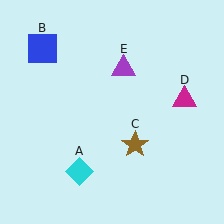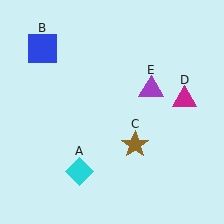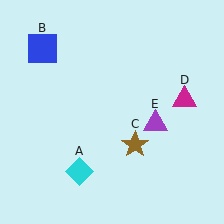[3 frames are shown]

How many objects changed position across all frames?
1 object changed position: purple triangle (object E).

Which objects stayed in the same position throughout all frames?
Cyan diamond (object A) and blue square (object B) and brown star (object C) and magenta triangle (object D) remained stationary.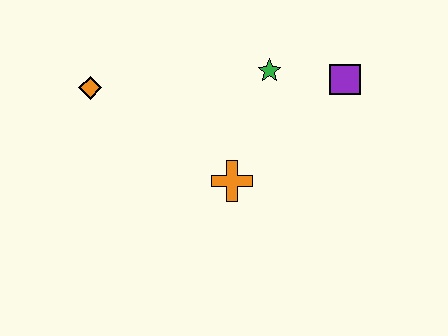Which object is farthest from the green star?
The orange diamond is farthest from the green star.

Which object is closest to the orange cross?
The green star is closest to the orange cross.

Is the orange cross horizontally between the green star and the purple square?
No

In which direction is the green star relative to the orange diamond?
The green star is to the right of the orange diamond.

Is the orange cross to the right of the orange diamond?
Yes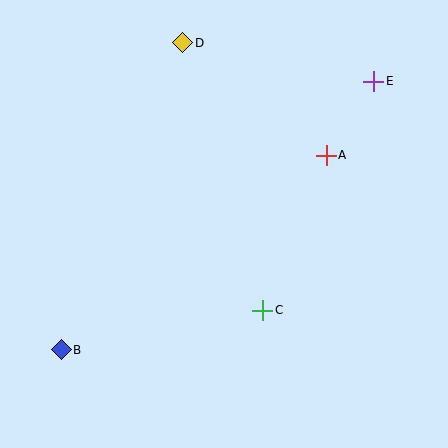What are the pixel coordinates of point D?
Point D is at (183, 43).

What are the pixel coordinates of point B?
Point B is at (61, 350).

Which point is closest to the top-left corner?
Point D is closest to the top-left corner.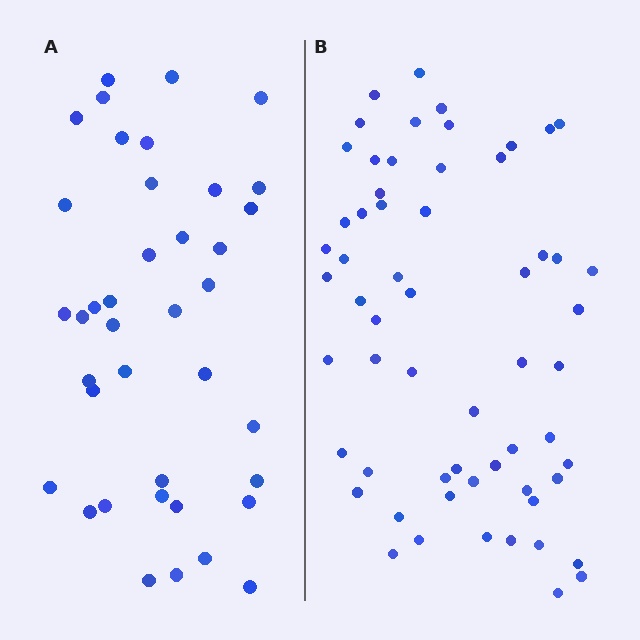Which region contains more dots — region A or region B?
Region B (the right region) has more dots.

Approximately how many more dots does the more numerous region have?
Region B has approximately 20 more dots than region A.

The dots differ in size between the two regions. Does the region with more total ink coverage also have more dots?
No. Region A has more total ink coverage because its dots are larger, but region B actually contains more individual dots. Total area can be misleading — the number of items is what matters here.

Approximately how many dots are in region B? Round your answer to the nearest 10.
About 60 dots.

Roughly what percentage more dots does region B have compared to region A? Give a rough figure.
About 55% more.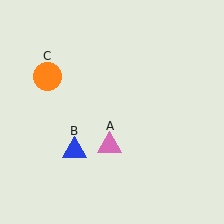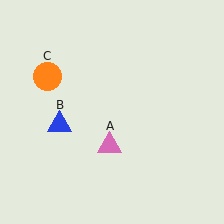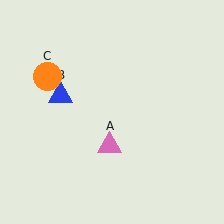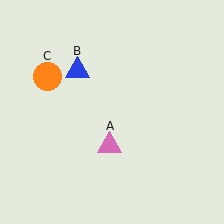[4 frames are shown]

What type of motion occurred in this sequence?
The blue triangle (object B) rotated clockwise around the center of the scene.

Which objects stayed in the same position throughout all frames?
Pink triangle (object A) and orange circle (object C) remained stationary.